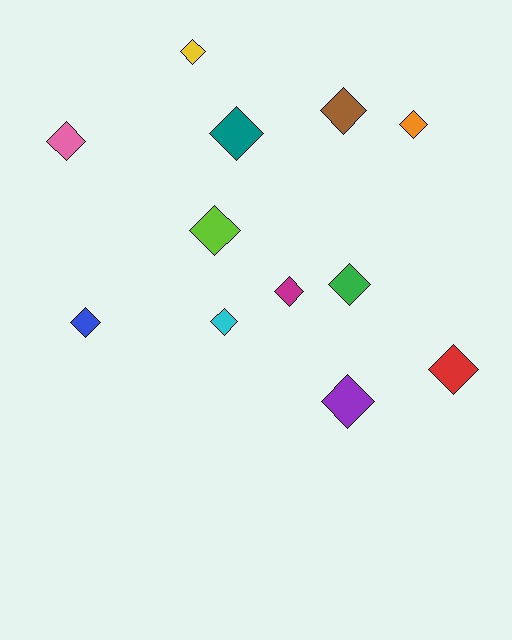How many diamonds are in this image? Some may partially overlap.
There are 12 diamonds.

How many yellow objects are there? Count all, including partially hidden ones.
There is 1 yellow object.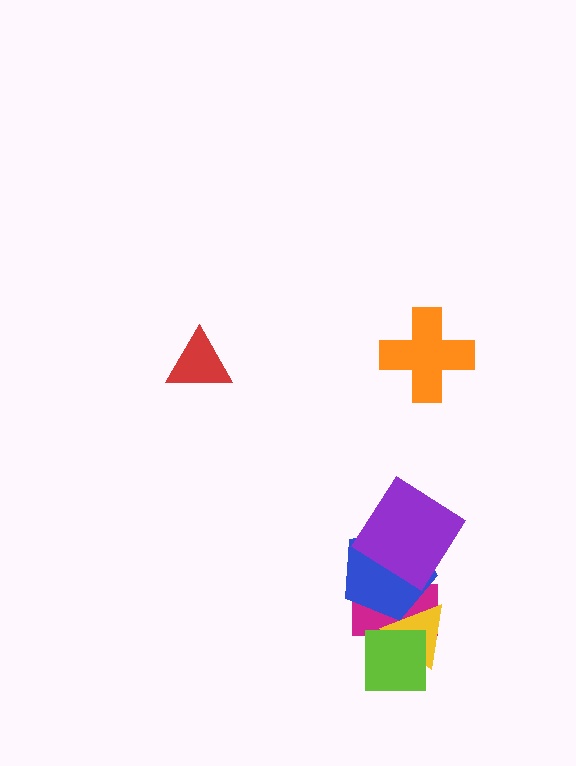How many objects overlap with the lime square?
2 objects overlap with the lime square.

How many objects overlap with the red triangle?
0 objects overlap with the red triangle.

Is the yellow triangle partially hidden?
Yes, it is partially covered by another shape.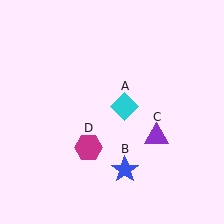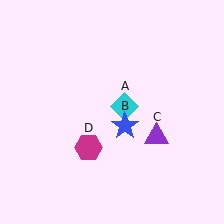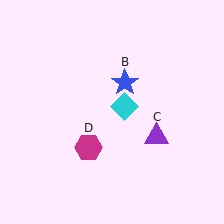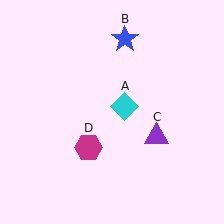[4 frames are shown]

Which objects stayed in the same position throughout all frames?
Cyan diamond (object A) and purple triangle (object C) and magenta hexagon (object D) remained stationary.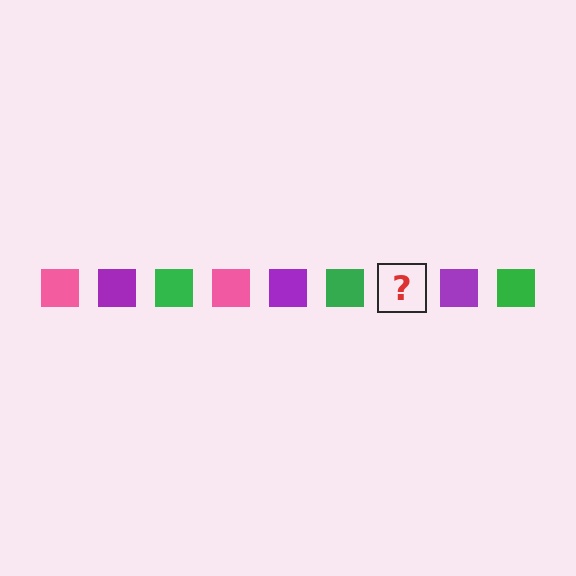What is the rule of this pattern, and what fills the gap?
The rule is that the pattern cycles through pink, purple, green squares. The gap should be filled with a pink square.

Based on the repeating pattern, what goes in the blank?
The blank should be a pink square.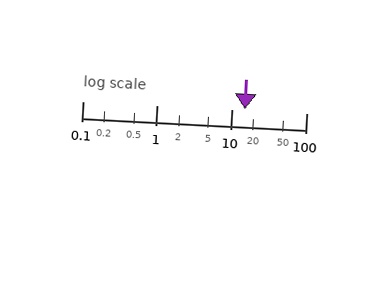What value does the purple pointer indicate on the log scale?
The pointer indicates approximately 15.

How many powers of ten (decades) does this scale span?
The scale spans 3 decades, from 0.1 to 100.